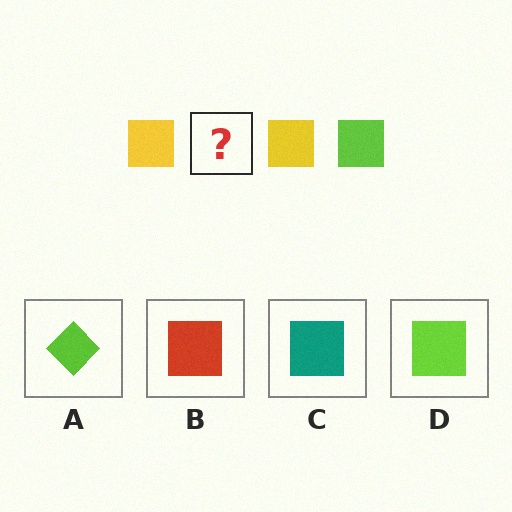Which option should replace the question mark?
Option D.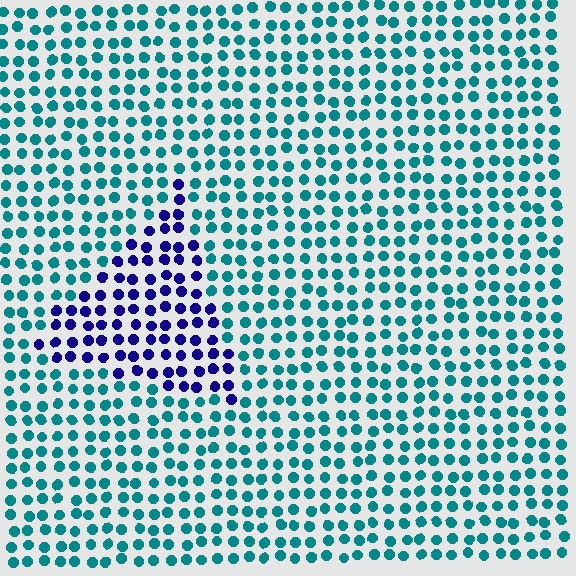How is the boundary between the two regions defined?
The boundary is defined purely by a slight shift in hue (about 67 degrees). Spacing, size, and orientation are identical on both sides.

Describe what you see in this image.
The image is filled with small teal elements in a uniform arrangement. A triangle-shaped region is visible where the elements are tinted to a slightly different hue, forming a subtle color boundary.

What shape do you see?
I see a triangle.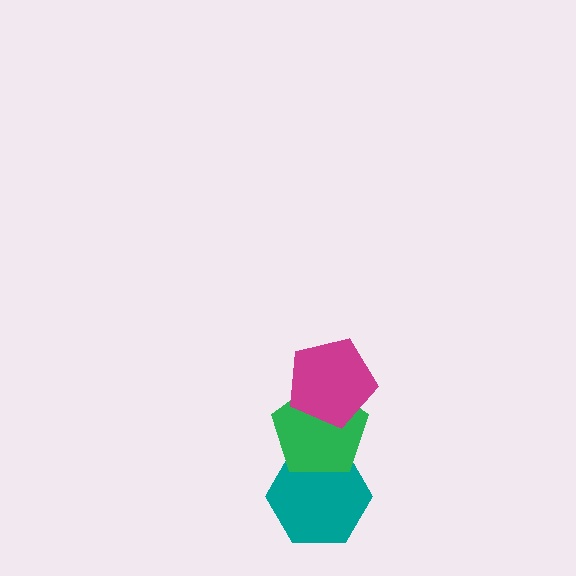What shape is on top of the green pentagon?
The magenta pentagon is on top of the green pentagon.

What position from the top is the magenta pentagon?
The magenta pentagon is 1st from the top.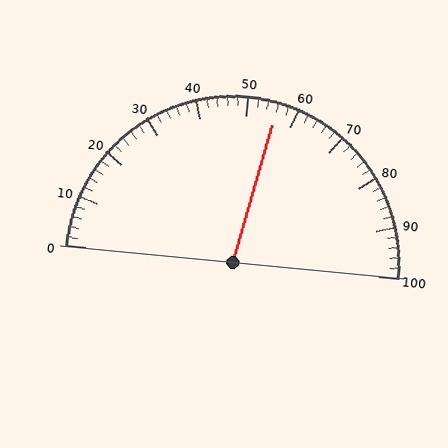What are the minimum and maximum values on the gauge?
The gauge ranges from 0 to 100.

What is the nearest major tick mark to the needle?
The nearest major tick mark is 60.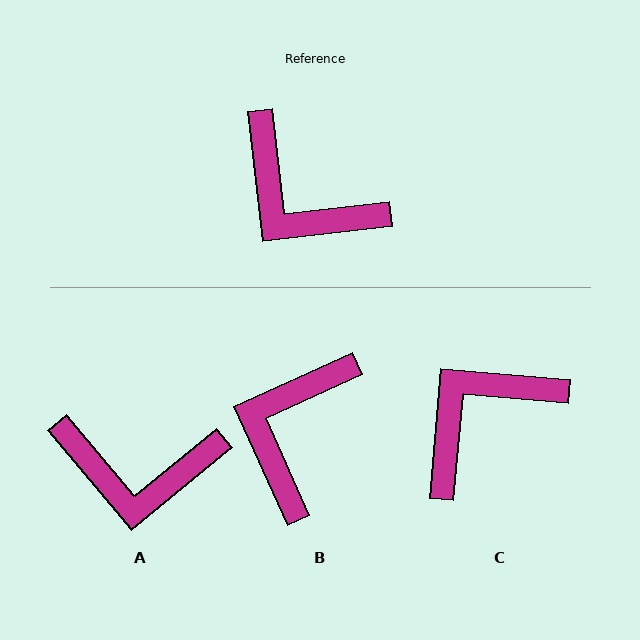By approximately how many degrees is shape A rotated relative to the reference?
Approximately 33 degrees counter-clockwise.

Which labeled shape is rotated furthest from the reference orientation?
C, about 101 degrees away.